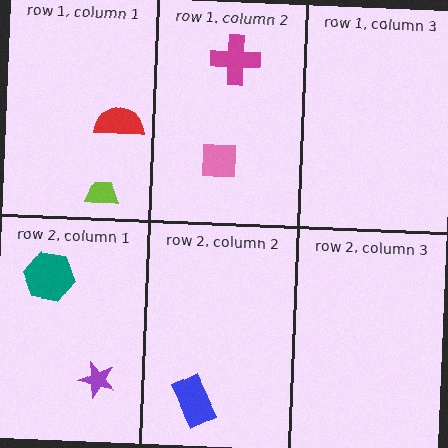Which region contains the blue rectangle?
The row 2, column 2 region.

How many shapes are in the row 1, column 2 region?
2.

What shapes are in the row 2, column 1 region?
The teal hexagon, the purple star.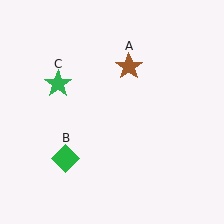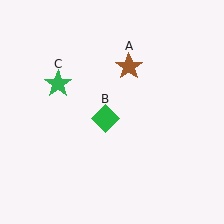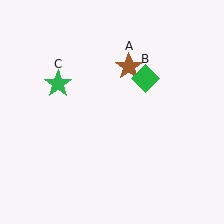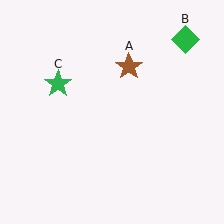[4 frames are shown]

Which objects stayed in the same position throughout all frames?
Brown star (object A) and green star (object C) remained stationary.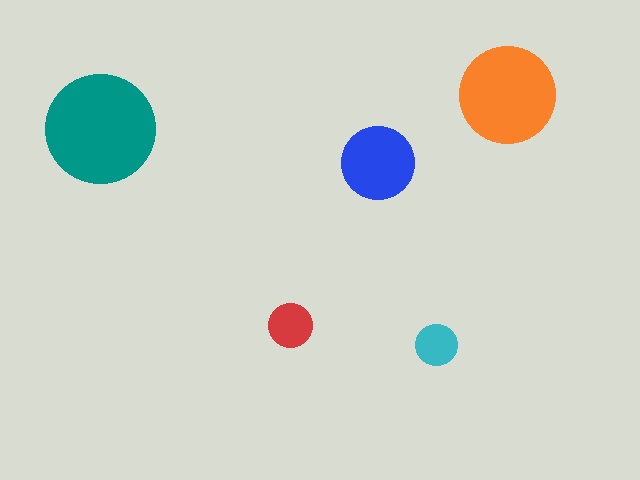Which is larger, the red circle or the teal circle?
The teal one.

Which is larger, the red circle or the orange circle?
The orange one.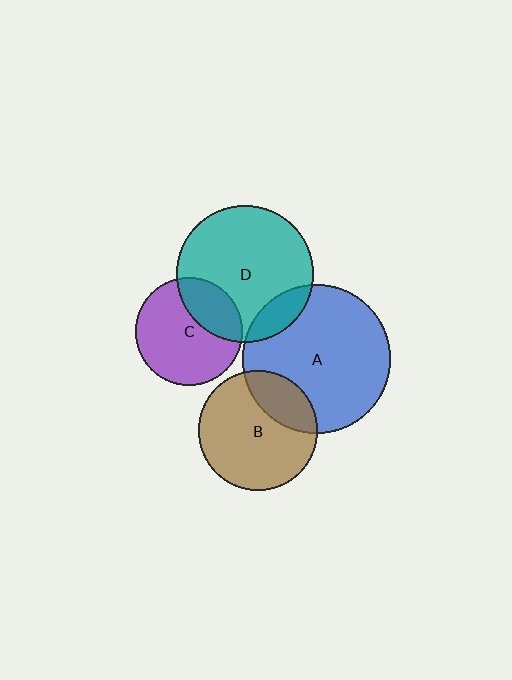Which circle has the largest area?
Circle A (blue).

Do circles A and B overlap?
Yes.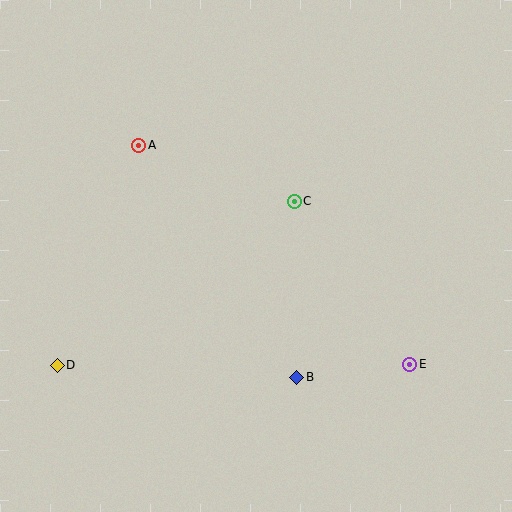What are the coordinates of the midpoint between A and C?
The midpoint between A and C is at (216, 173).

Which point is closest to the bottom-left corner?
Point D is closest to the bottom-left corner.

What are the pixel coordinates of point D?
Point D is at (57, 365).